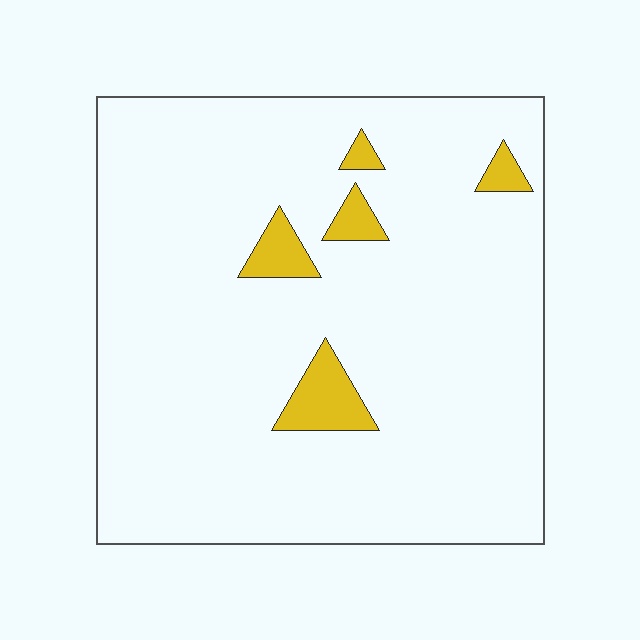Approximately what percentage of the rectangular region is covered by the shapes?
Approximately 5%.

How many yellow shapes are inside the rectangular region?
5.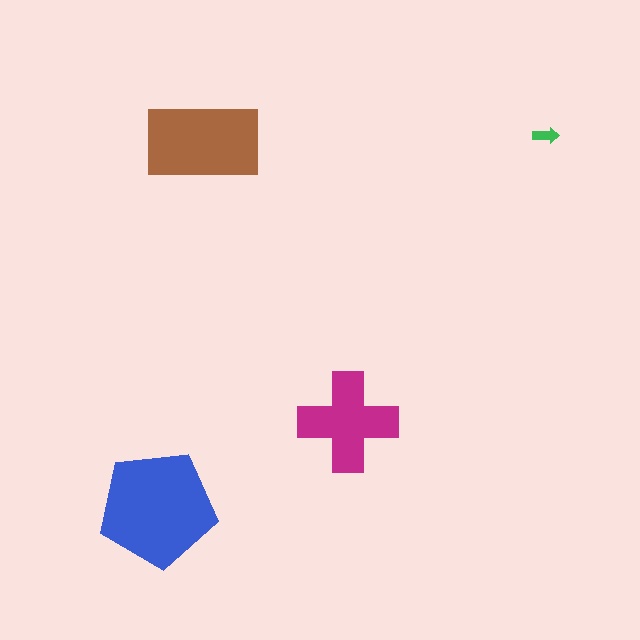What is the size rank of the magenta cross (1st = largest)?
3rd.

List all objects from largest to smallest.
The blue pentagon, the brown rectangle, the magenta cross, the green arrow.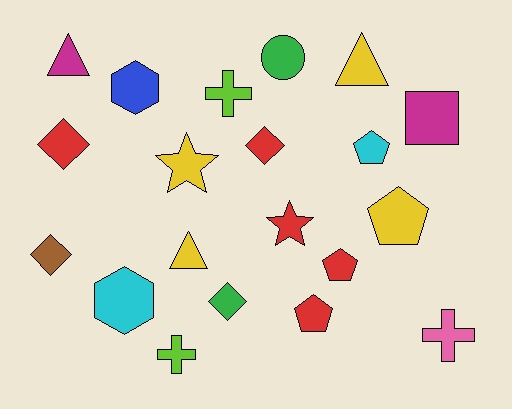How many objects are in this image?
There are 20 objects.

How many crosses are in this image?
There are 3 crosses.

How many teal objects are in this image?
There are no teal objects.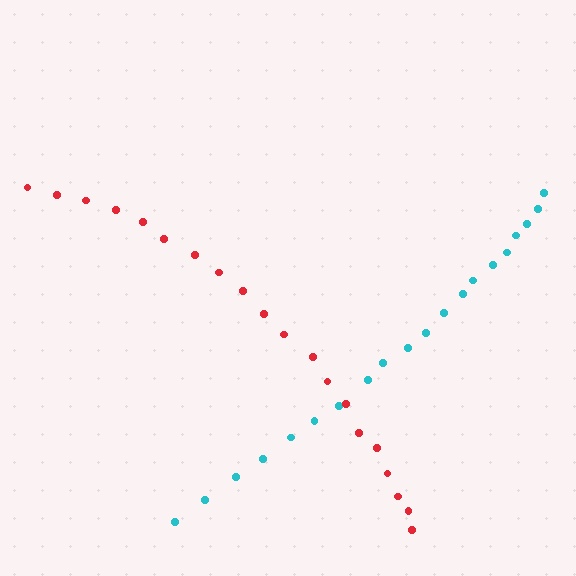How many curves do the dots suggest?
There are 2 distinct paths.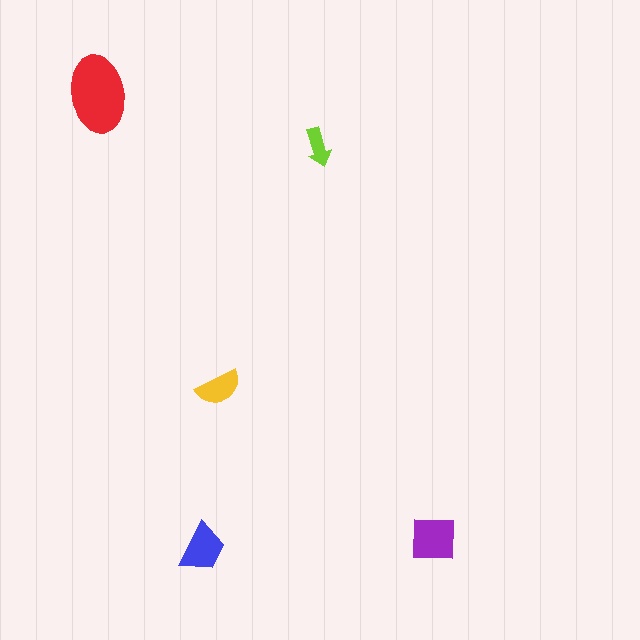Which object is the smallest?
The lime arrow.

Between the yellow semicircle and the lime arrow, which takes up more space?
The yellow semicircle.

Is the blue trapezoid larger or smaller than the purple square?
Smaller.